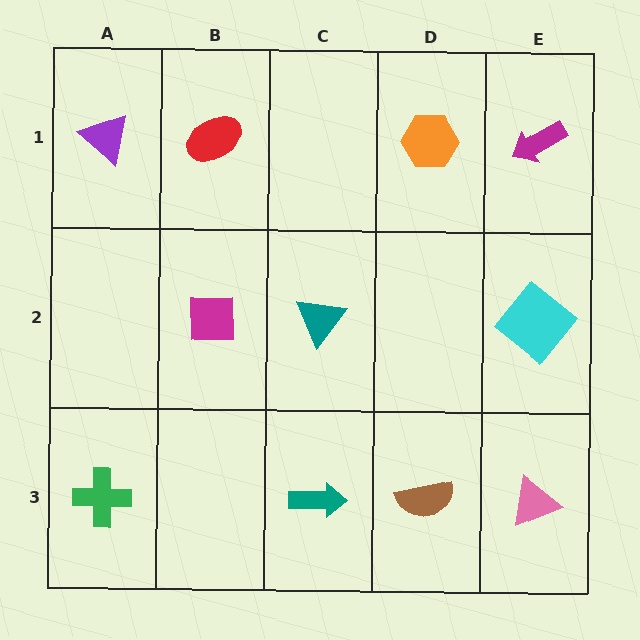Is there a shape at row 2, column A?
No, that cell is empty.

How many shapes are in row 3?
4 shapes.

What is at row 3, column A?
A green cross.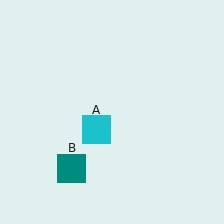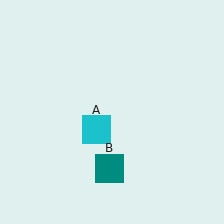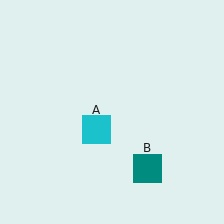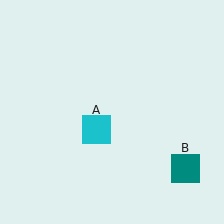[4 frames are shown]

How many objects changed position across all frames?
1 object changed position: teal square (object B).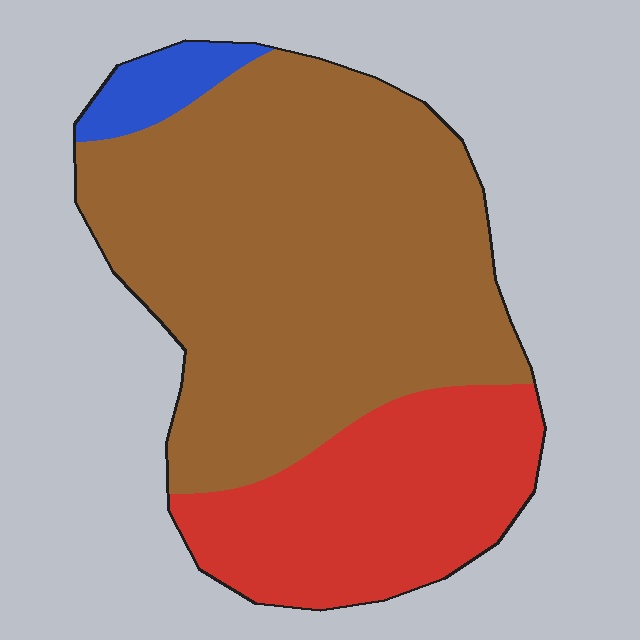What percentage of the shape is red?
Red takes up about one quarter (1/4) of the shape.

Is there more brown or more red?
Brown.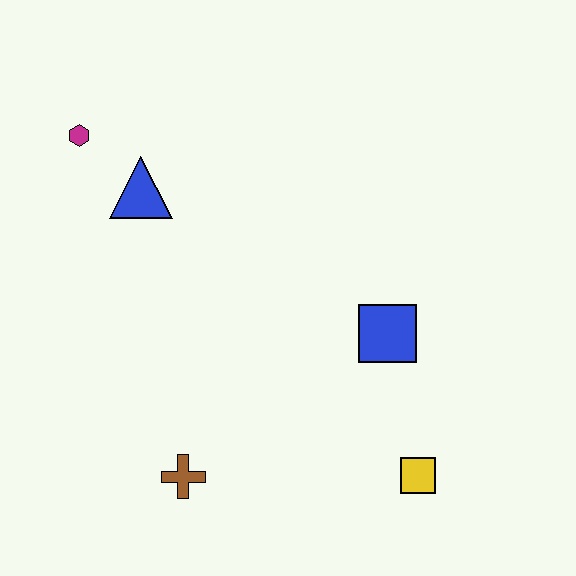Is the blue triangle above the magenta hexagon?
No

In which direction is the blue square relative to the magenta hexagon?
The blue square is to the right of the magenta hexagon.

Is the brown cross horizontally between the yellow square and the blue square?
No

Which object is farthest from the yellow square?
The magenta hexagon is farthest from the yellow square.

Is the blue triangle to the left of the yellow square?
Yes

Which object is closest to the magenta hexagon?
The blue triangle is closest to the magenta hexagon.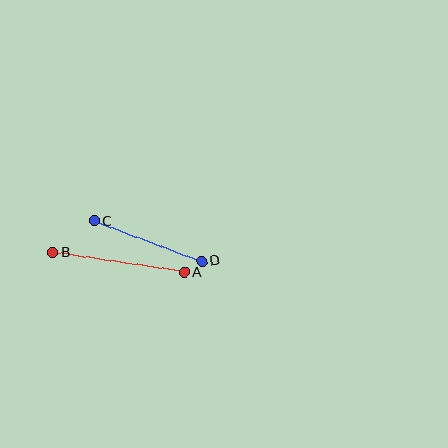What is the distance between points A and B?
The distance is approximately 133 pixels.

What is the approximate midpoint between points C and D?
The midpoint is at approximately (148, 241) pixels.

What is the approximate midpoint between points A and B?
The midpoint is at approximately (119, 262) pixels.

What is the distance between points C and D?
The distance is approximately 115 pixels.